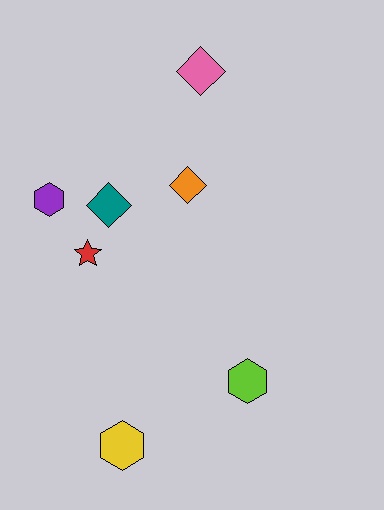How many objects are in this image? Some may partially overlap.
There are 7 objects.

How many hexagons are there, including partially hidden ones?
There are 3 hexagons.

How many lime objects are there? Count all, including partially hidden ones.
There is 1 lime object.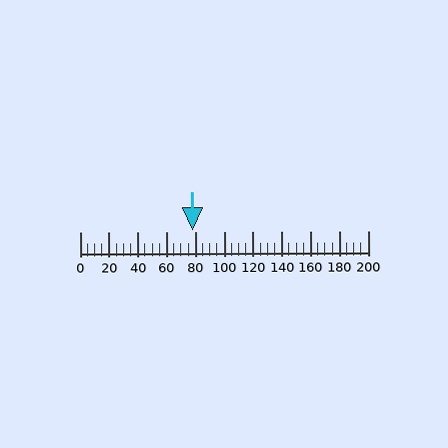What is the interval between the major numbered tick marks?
The major tick marks are spaced 20 units apart.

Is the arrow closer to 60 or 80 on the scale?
The arrow is closer to 80.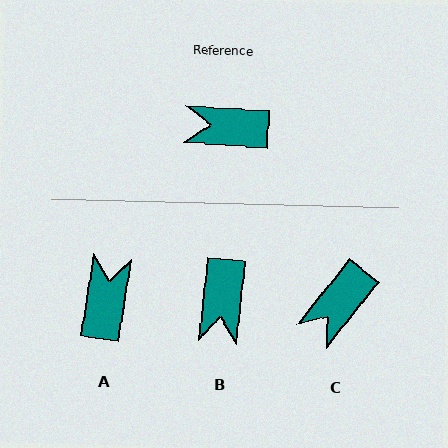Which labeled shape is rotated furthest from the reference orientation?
A, about 95 degrees away.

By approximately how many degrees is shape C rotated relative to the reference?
Approximately 55 degrees counter-clockwise.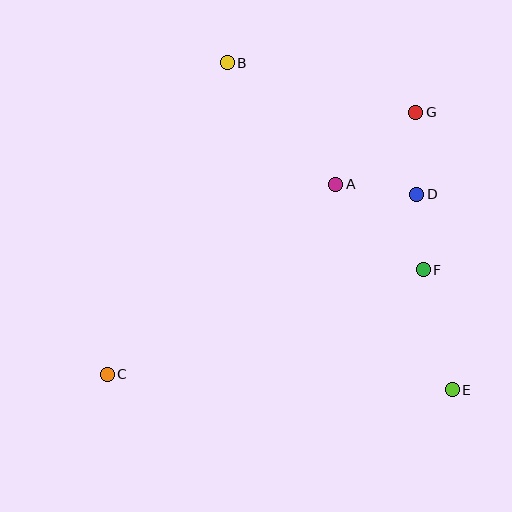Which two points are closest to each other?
Points D and F are closest to each other.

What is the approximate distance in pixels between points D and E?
The distance between D and E is approximately 198 pixels.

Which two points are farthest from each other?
Points C and G are farthest from each other.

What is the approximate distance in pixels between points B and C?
The distance between B and C is approximately 334 pixels.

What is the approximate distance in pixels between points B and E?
The distance between B and E is approximately 397 pixels.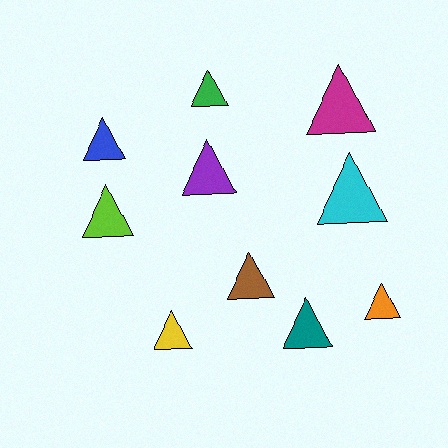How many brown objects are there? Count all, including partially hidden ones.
There is 1 brown object.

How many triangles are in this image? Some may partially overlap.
There are 10 triangles.